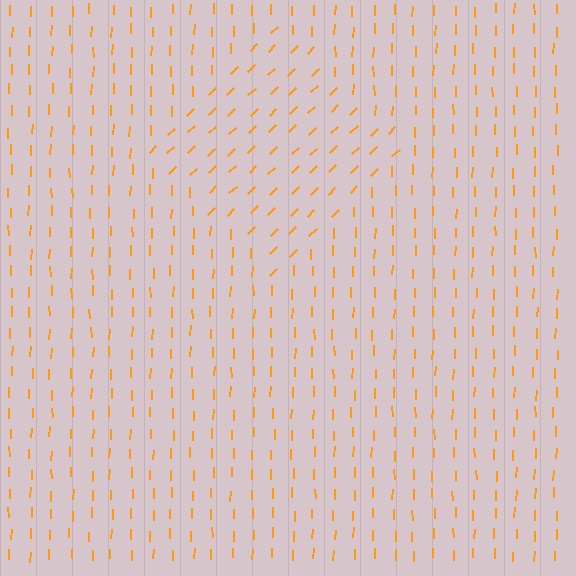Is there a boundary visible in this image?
Yes, there is a texture boundary formed by a change in line orientation.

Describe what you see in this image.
The image is filled with small orange line segments. A diamond region in the image has lines oriented differently from the surrounding lines, creating a visible texture boundary.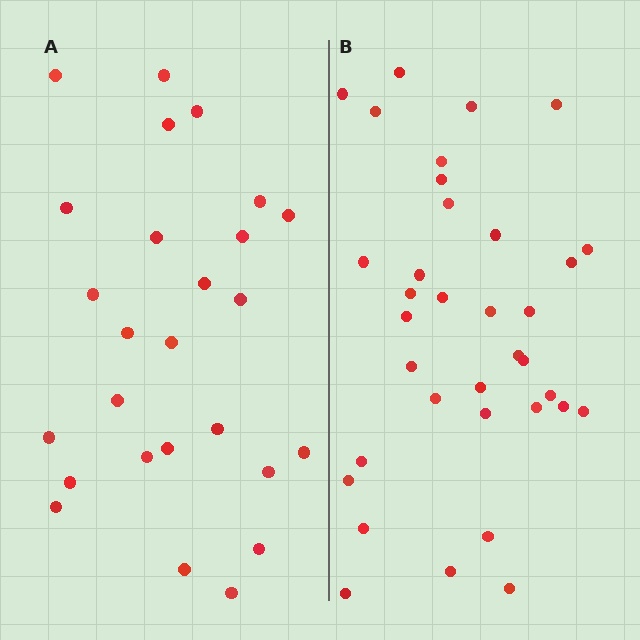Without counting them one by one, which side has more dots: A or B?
Region B (the right region) has more dots.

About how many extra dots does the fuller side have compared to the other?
Region B has roughly 8 or so more dots than region A.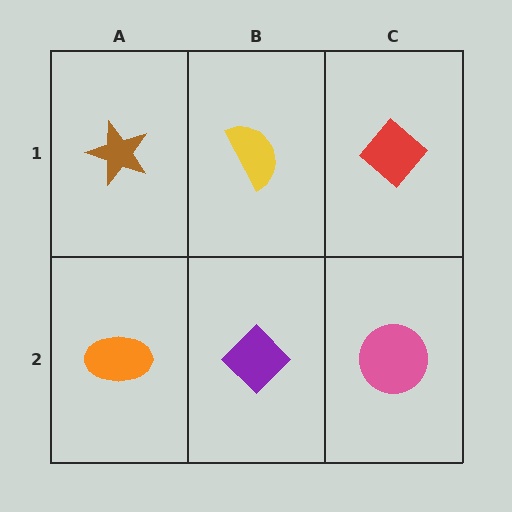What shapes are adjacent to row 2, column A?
A brown star (row 1, column A), a purple diamond (row 2, column B).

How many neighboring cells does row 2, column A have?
2.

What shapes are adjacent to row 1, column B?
A purple diamond (row 2, column B), a brown star (row 1, column A), a red diamond (row 1, column C).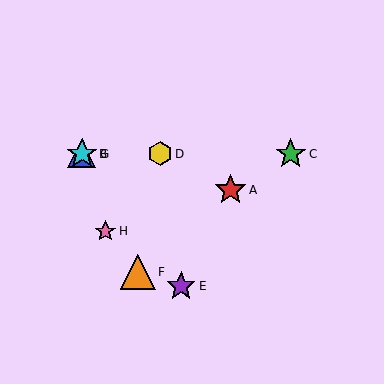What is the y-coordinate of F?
Object F is at y≈272.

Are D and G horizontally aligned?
Yes, both are at y≈154.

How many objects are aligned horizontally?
4 objects (B, C, D, G) are aligned horizontally.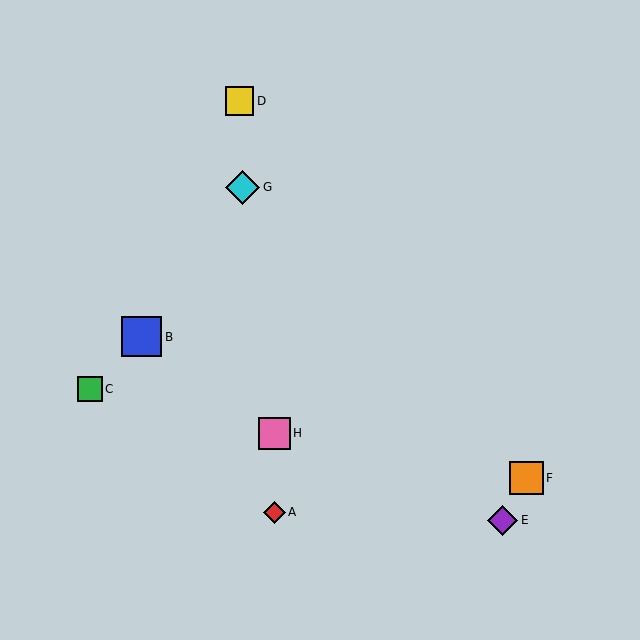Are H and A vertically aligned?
Yes, both are at x≈274.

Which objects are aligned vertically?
Objects A, H are aligned vertically.